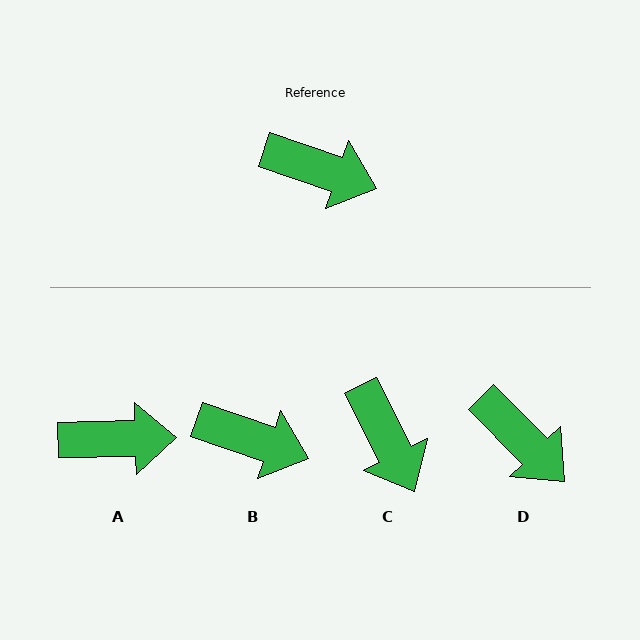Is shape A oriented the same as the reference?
No, it is off by about 20 degrees.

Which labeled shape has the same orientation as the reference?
B.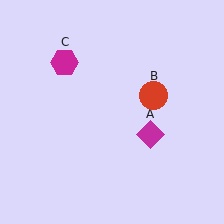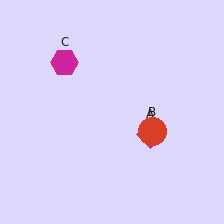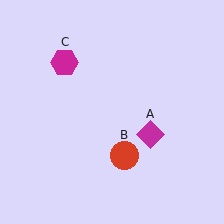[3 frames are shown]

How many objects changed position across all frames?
1 object changed position: red circle (object B).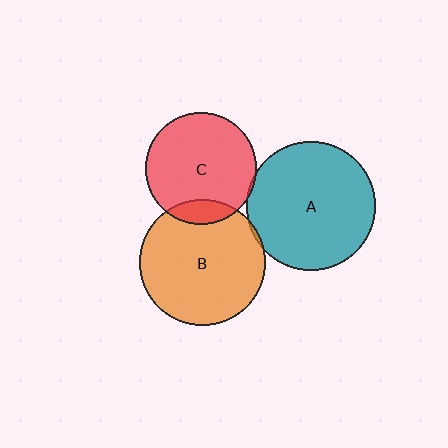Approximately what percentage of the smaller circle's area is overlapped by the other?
Approximately 5%.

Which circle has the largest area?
Circle A (teal).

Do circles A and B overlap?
Yes.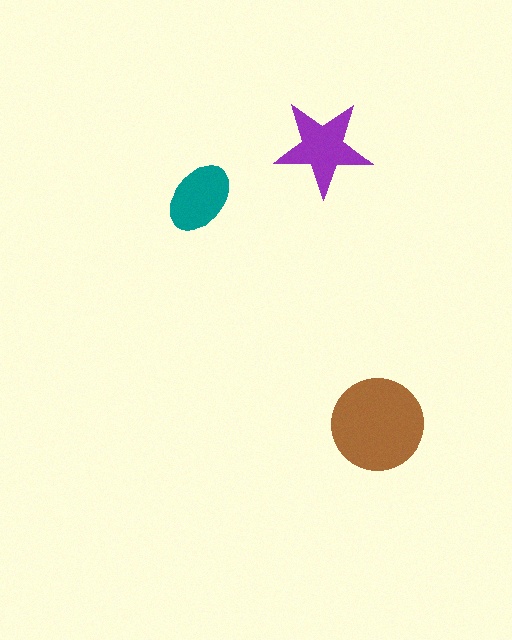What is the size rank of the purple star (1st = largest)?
2nd.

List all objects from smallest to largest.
The teal ellipse, the purple star, the brown circle.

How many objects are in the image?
There are 3 objects in the image.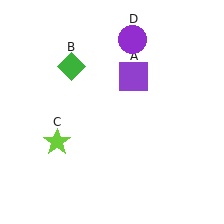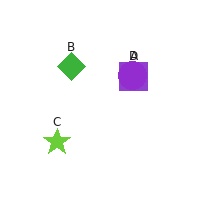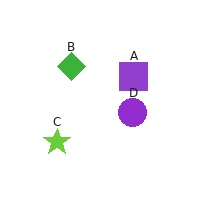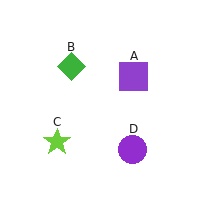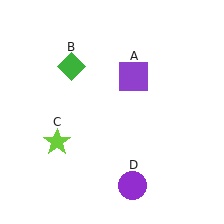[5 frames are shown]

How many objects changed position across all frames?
1 object changed position: purple circle (object D).